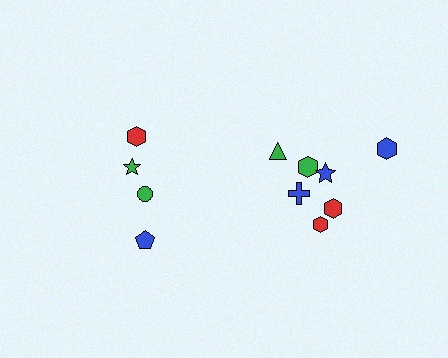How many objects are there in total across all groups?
There are 11 objects.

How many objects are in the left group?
There are 4 objects.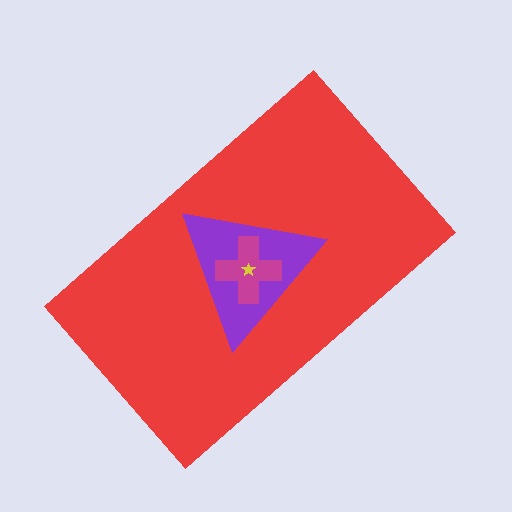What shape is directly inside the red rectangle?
The purple triangle.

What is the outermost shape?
The red rectangle.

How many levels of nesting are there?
4.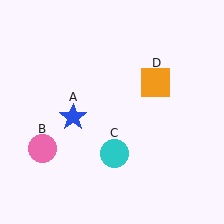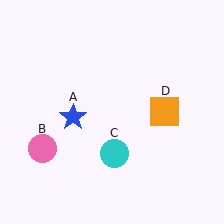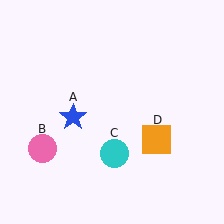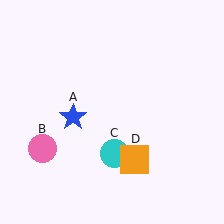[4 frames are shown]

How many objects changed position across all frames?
1 object changed position: orange square (object D).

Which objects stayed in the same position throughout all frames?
Blue star (object A) and pink circle (object B) and cyan circle (object C) remained stationary.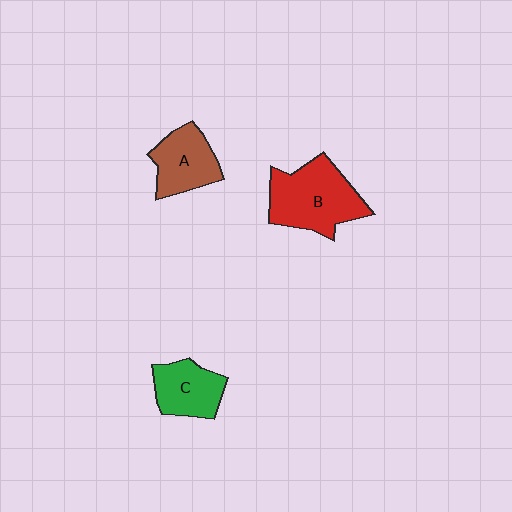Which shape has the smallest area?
Shape C (green).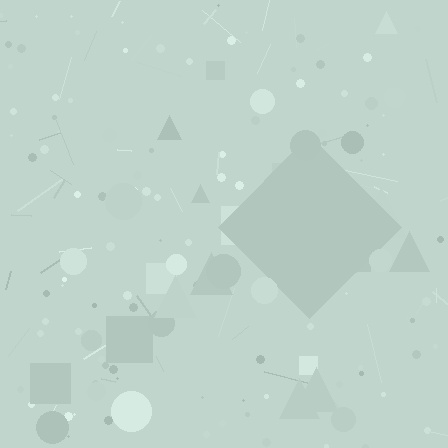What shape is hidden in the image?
A diamond is hidden in the image.